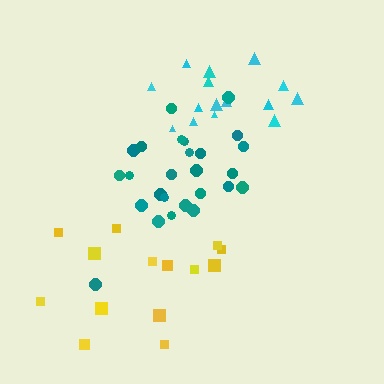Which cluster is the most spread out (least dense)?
Yellow.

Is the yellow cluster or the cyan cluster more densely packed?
Cyan.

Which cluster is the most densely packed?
Teal.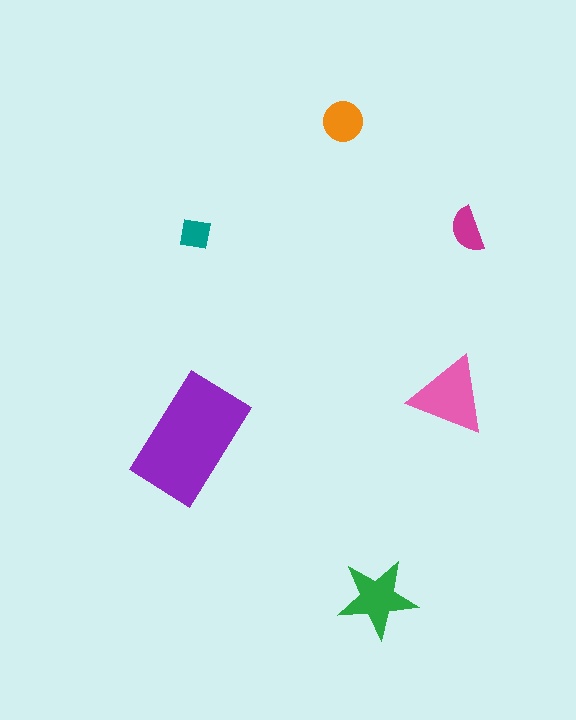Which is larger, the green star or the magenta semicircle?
The green star.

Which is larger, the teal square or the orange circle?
The orange circle.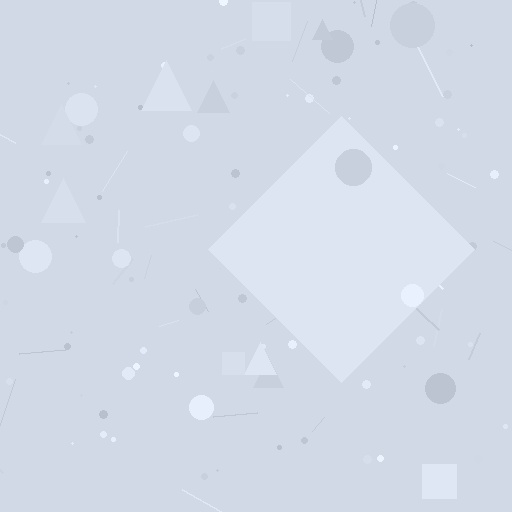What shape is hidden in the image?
A diamond is hidden in the image.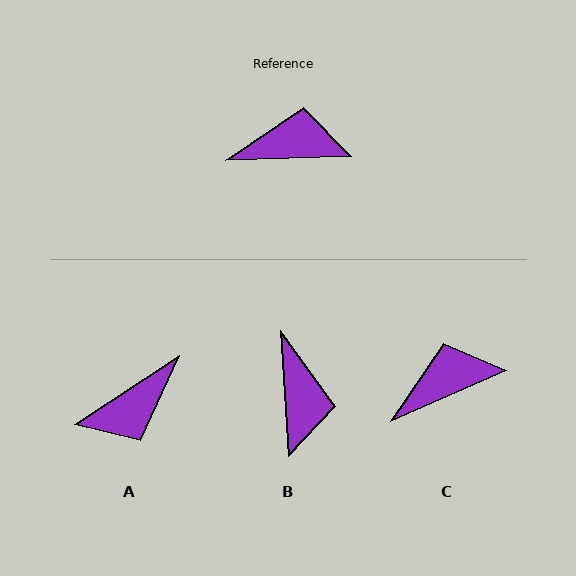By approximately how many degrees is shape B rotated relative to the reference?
Approximately 88 degrees clockwise.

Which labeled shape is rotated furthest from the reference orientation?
A, about 148 degrees away.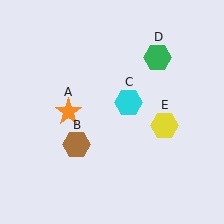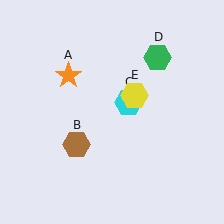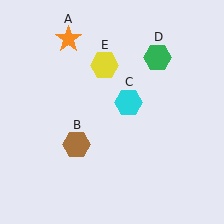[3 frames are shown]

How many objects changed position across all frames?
2 objects changed position: orange star (object A), yellow hexagon (object E).